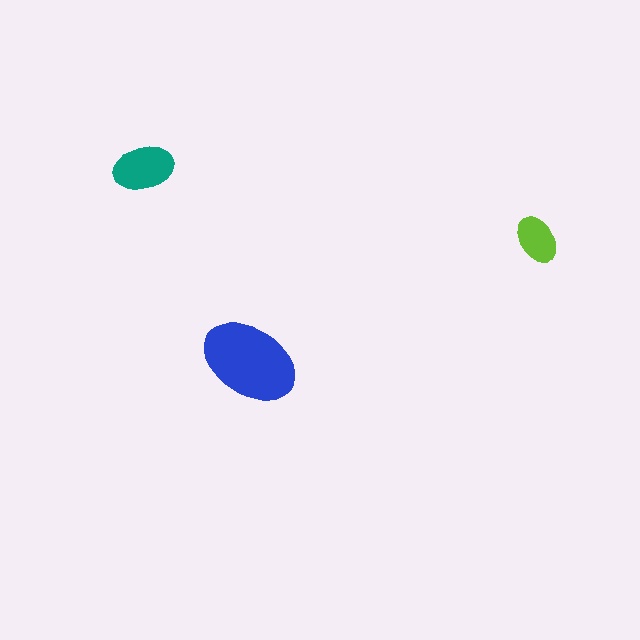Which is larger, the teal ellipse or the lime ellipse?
The teal one.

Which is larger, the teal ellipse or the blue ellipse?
The blue one.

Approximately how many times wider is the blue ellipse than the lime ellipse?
About 2 times wider.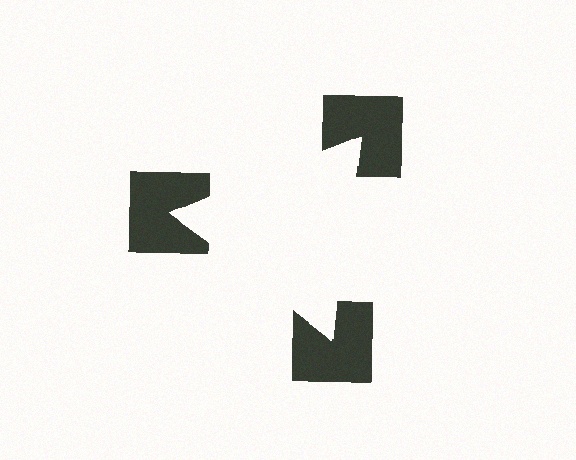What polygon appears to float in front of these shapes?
An illusory triangle — its edges are inferred from the aligned wedge cuts in the notched squares, not physically drawn.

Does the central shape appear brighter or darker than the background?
It typically appears slightly brighter than the background, even though no actual brightness change is drawn.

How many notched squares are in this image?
There are 3 — one at each vertex of the illusory triangle.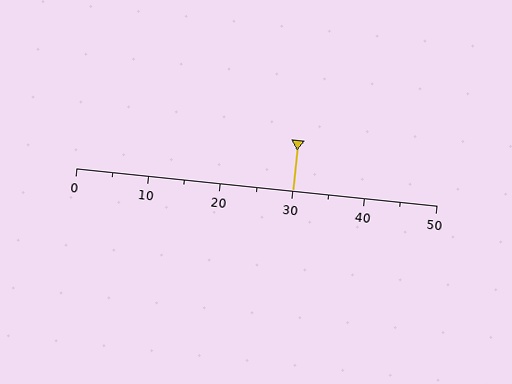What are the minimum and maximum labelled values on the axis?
The axis runs from 0 to 50.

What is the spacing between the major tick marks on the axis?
The major ticks are spaced 10 apart.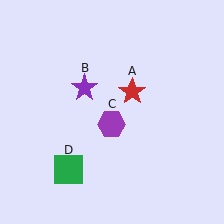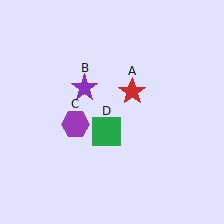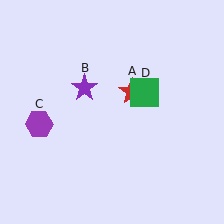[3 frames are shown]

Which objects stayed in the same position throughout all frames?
Red star (object A) and purple star (object B) remained stationary.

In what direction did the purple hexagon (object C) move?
The purple hexagon (object C) moved left.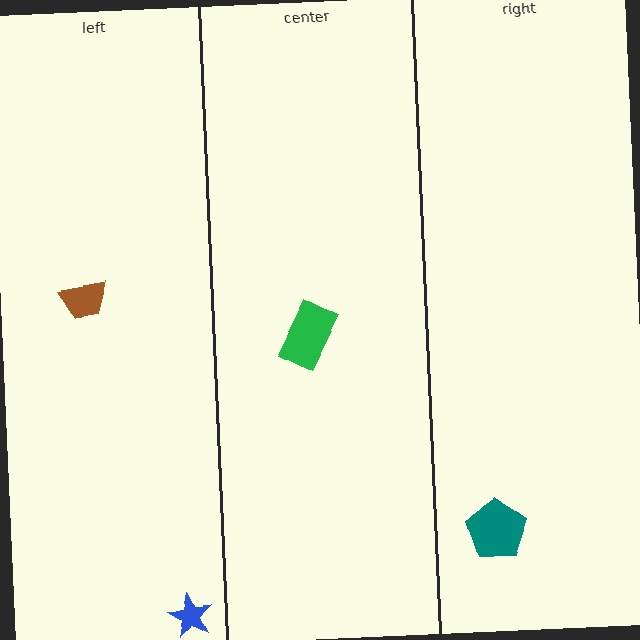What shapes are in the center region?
The green rectangle.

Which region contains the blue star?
The left region.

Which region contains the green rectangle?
The center region.